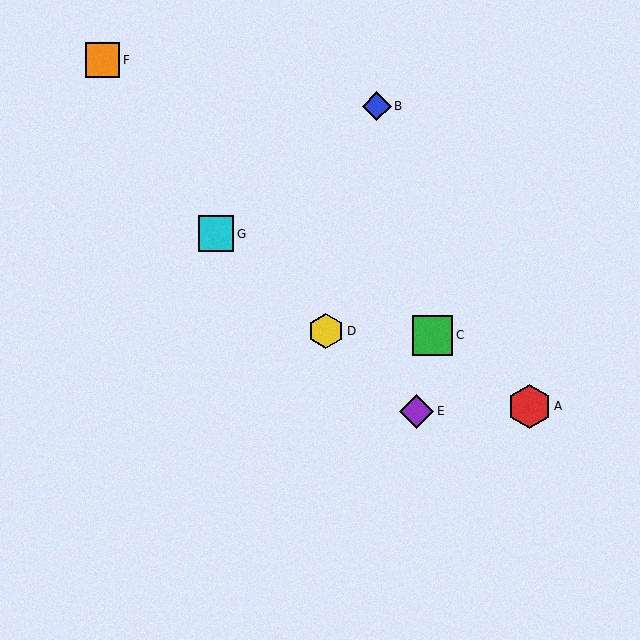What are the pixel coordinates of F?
Object F is at (103, 60).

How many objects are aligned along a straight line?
3 objects (D, E, G) are aligned along a straight line.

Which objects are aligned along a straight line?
Objects D, E, G are aligned along a straight line.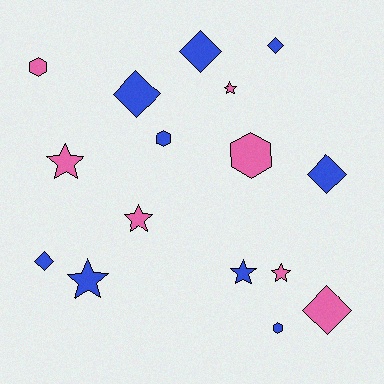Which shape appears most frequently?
Star, with 6 objects.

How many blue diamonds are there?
There are 5 blue diamonds.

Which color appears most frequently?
Blue, with 9 objects.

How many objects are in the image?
There are 16 objects.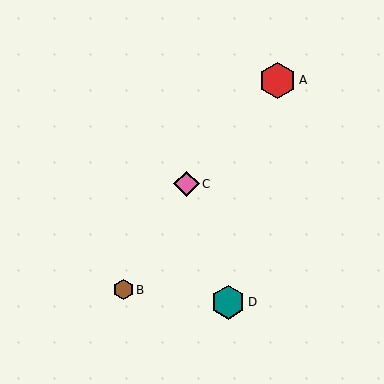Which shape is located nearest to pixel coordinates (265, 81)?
The red hexagon (labeled A) at (277, 80) is nearest to that location.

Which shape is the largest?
The red hexagon (labeled A) is the largest.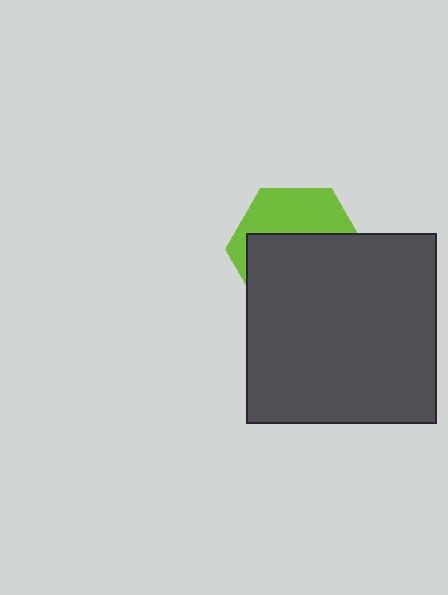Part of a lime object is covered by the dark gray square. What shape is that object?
It is a hexagon.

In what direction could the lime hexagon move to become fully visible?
The lime hexagon could move up. That would shift it out from behind the dark gray square entirely.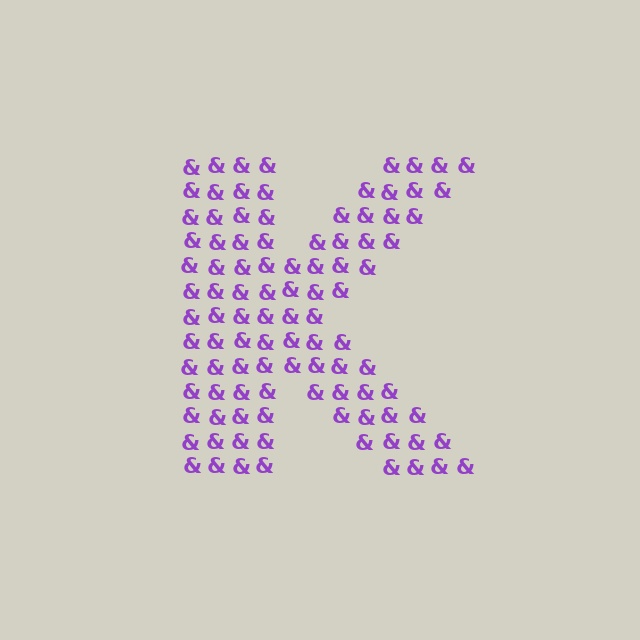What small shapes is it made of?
It is made of small ampersands.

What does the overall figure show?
The overall figure shows the letter K.